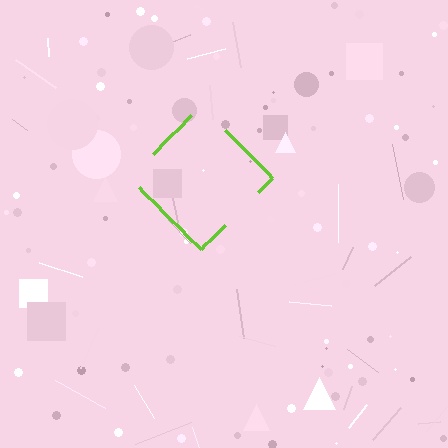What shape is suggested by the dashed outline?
The dashed outline suggests a diamond.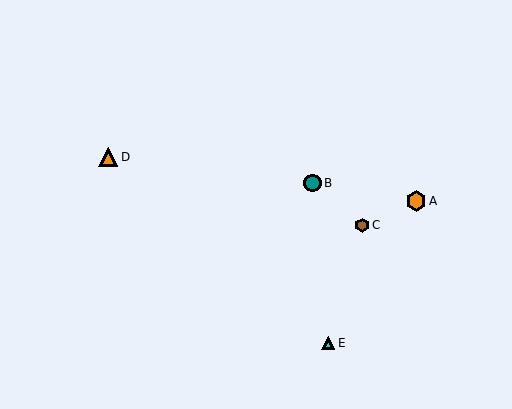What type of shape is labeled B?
Shape B is a teal circle.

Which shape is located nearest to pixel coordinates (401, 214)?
The orange hexagon (labeled A) at (416, 201) is nearest to that location.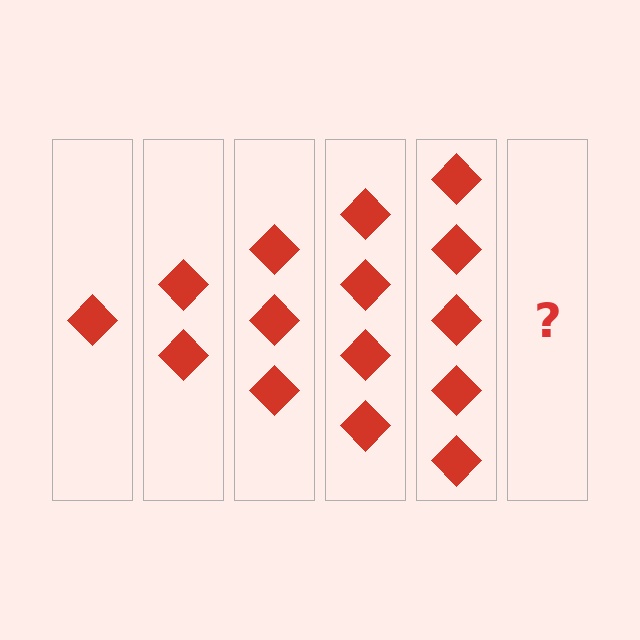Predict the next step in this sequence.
The next step is 6 diamonds.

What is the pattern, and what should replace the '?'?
The pattern is that each step adds one more diamond. The '?' should be 6 diamonds.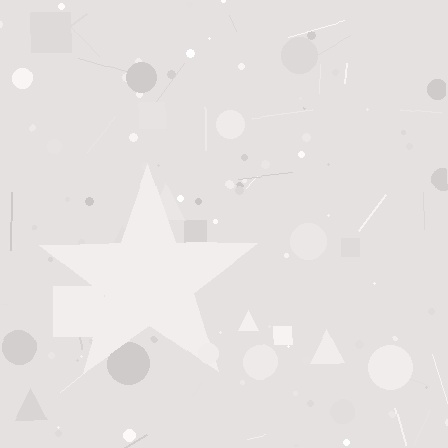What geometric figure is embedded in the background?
A star is embedded in the background.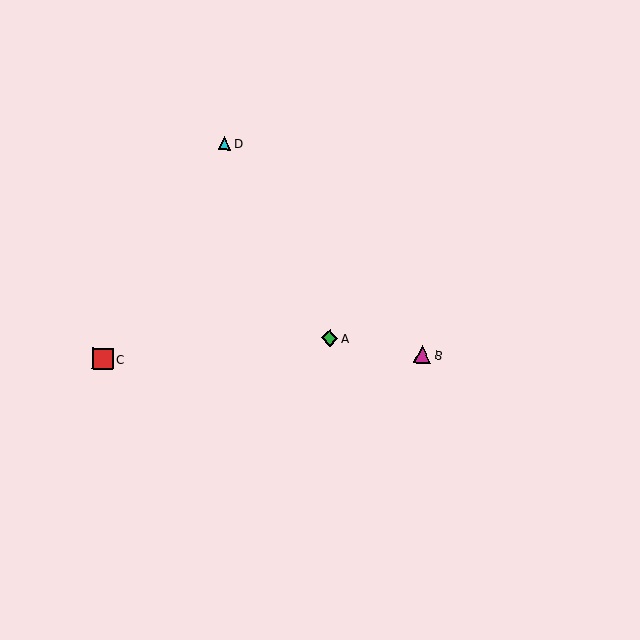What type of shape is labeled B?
Shape B is a magenta triangle.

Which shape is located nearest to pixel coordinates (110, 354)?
The red square (labeled C) at (103, 359) is nearest to that location.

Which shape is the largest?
The red square (labeled C) is the largest.